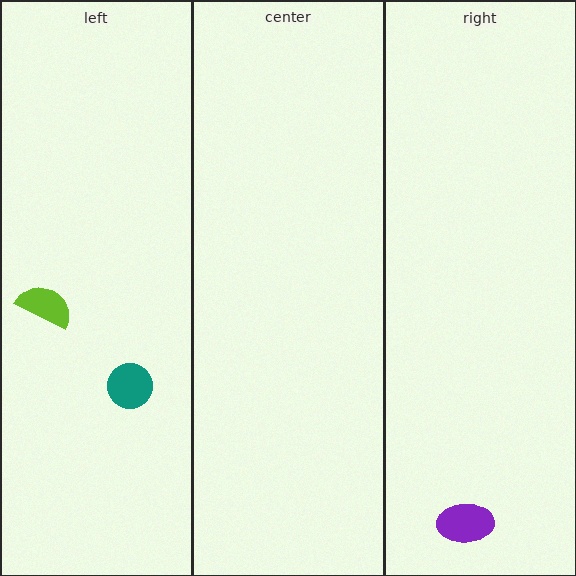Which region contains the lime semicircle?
The left region.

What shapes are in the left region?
The teal circle, the lime semicircle.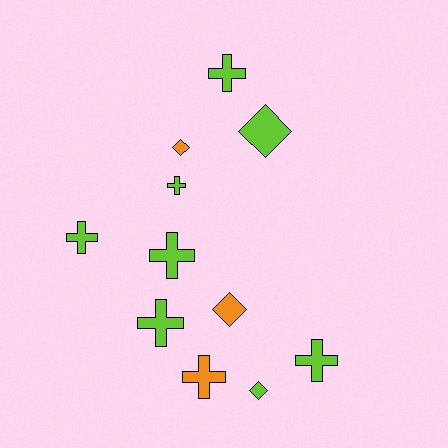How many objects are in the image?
There are 11 objects.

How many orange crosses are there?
There is 1 orange cross.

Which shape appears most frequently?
Cross, with 7 objects.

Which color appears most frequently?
Lime, with 8 objects.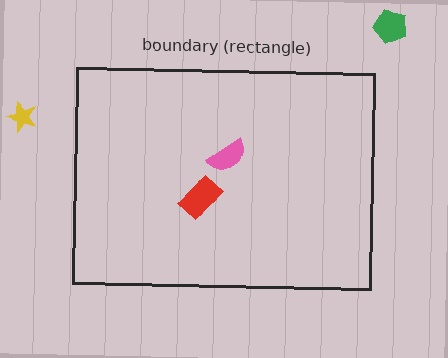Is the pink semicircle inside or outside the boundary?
Inside.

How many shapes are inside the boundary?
2 inside, 2 outside.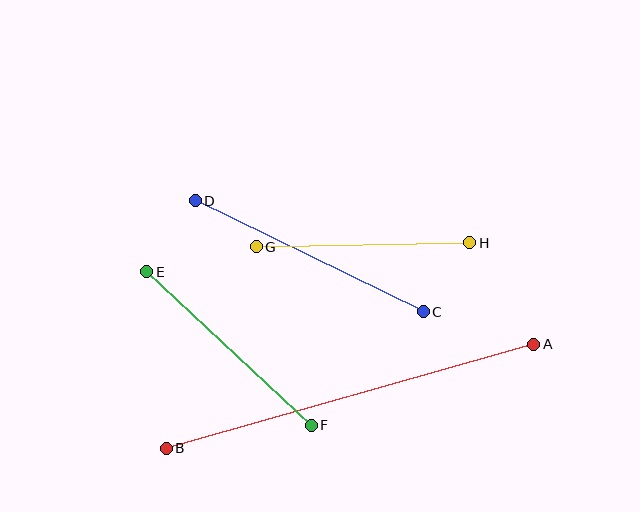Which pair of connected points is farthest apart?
Points A and B are farthest apart.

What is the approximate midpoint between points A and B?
The midpoint is at approximately (350, 396) pixels.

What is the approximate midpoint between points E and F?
The midpoint is at approximately (229, 348) pixels.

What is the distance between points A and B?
The distance is approximately 382 pixels.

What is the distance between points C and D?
The distance is approximately 254 pixels.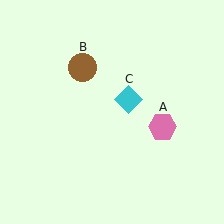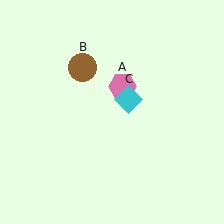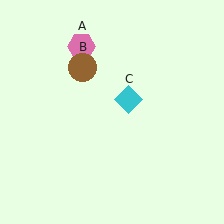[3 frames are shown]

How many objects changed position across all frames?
1 object changed position: pink hexagon (object A).